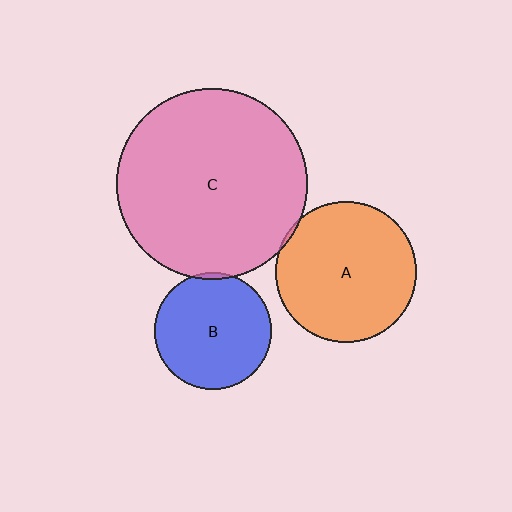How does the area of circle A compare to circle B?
Approximately 1.4 times.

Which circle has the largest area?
Circle C (pink).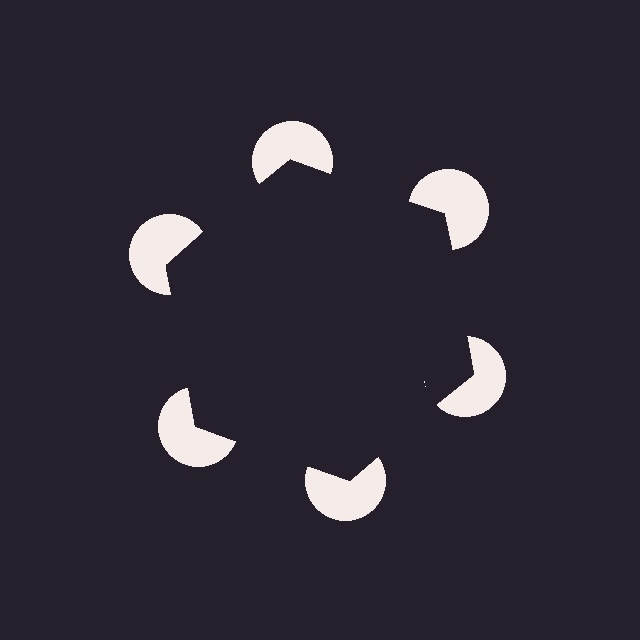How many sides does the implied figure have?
6 sides.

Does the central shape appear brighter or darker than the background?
It typically appears slightly darker than the background, even though no actual brightness change is drawn.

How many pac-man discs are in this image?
There are 6 — one at each vertex of the illusory hexagon.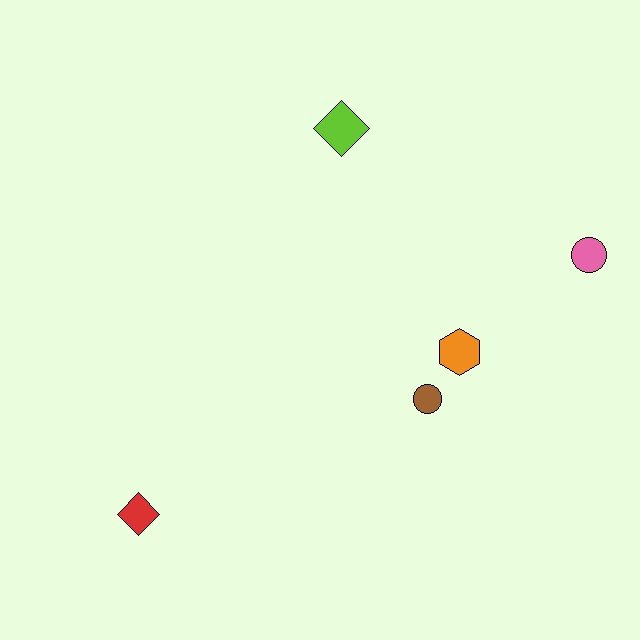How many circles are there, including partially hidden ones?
There are 2 circles.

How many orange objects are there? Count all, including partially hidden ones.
There is 1 orange object.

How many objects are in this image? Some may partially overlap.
There are 5 objects.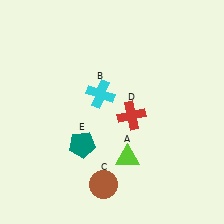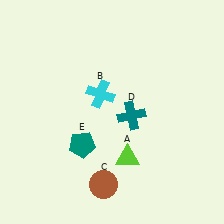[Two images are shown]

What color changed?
The cross (D) changed from red in Image 1 to teal in Image 2.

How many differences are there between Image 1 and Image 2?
There is 1 difference between the two images.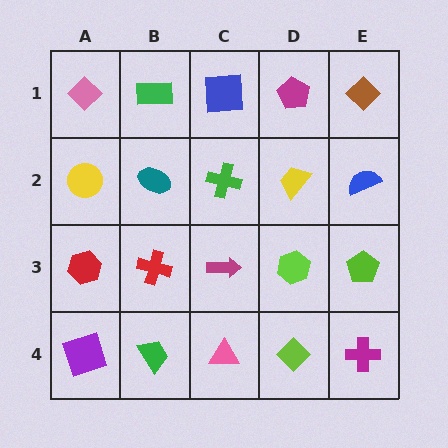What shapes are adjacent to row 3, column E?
A blue semicircle (row 2, column E), a magenta cross (row 4, column E), a lime hexagon (row 3, column D).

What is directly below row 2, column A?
A red hexagon.